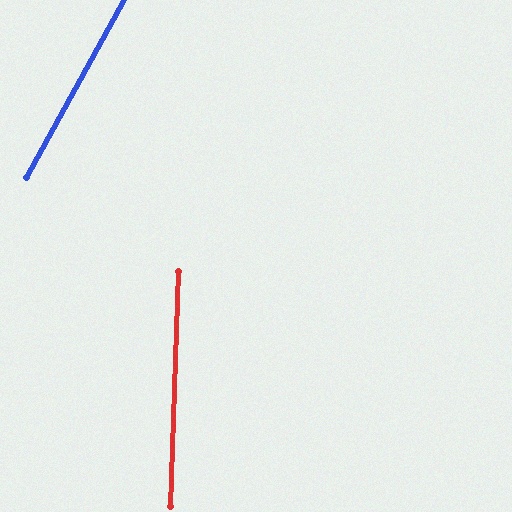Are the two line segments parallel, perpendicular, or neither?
Neither parallel nor perpendicular — they differ by about 26°.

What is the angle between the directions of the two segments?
Approximately 26 degrees.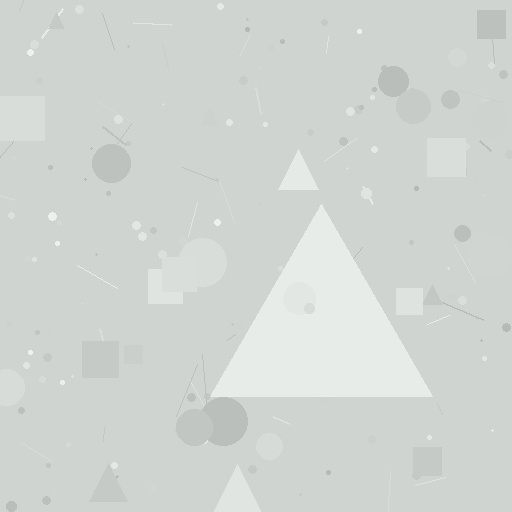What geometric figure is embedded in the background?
A triangle is embedded in the background.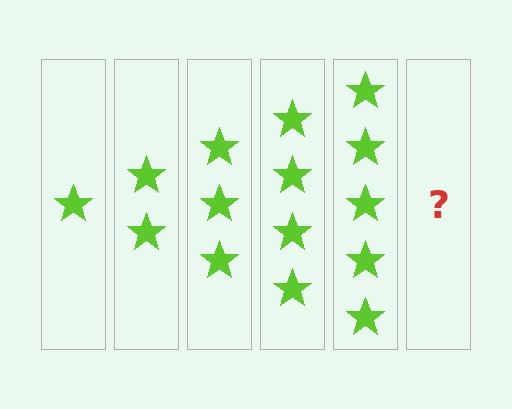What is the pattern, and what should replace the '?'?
The pattern is that each step adds one more star. The '?' should be 6 stars.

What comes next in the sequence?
The next element should be 6 stars.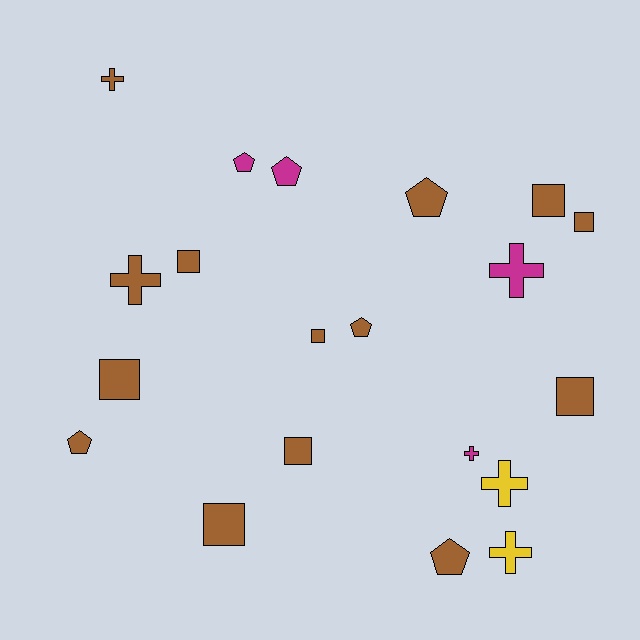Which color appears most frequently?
Brown, with 14 objects.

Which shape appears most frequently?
Square, with 8 objects.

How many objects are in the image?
There are 20 objects.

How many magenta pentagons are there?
There are 2 magenta pentagons.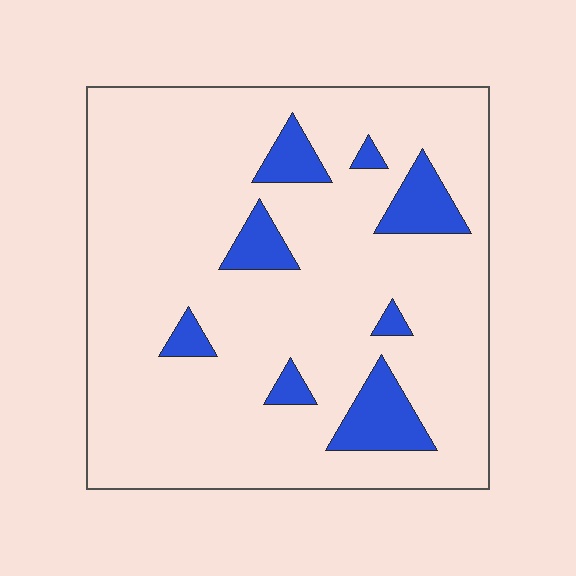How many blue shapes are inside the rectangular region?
8.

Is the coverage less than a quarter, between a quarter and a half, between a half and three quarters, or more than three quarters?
Less than a quarter.